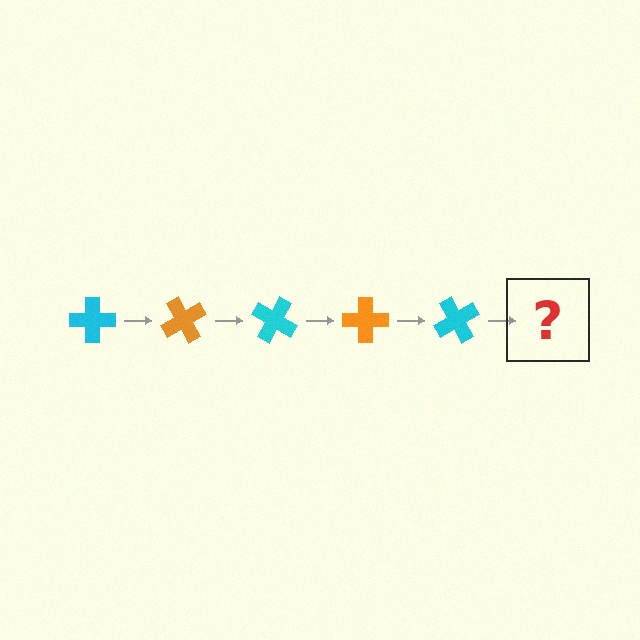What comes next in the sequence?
The next element should be an orange cross, rotated 300 degrees from the start.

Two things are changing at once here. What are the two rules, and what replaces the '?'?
The two rules are that it rotates 60 degrees each step and the color cycles through cyan and orange. The '?' should be an orange cross, rotated 300 degrees from the start.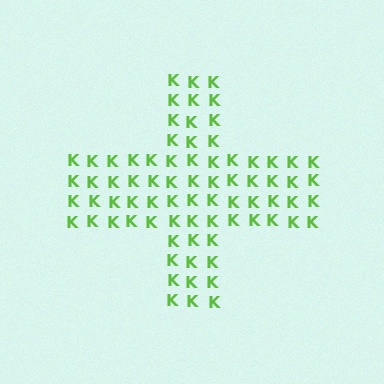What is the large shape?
The large shape is a cross.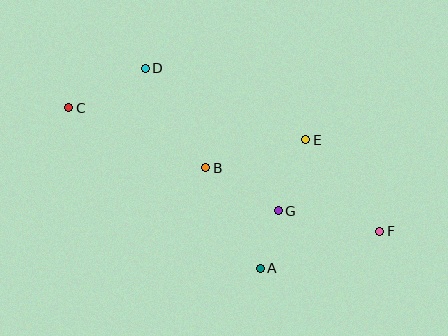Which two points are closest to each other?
Points A and G are closest to each other.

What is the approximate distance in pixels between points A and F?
The distance between A and F is approximately 125 pixels.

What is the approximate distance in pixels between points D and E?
The distance between D and E is approximately 175 pixels.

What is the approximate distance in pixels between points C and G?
The distance between C and G is approximately 234 pixels.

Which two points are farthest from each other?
Points C and F are farthest from each other.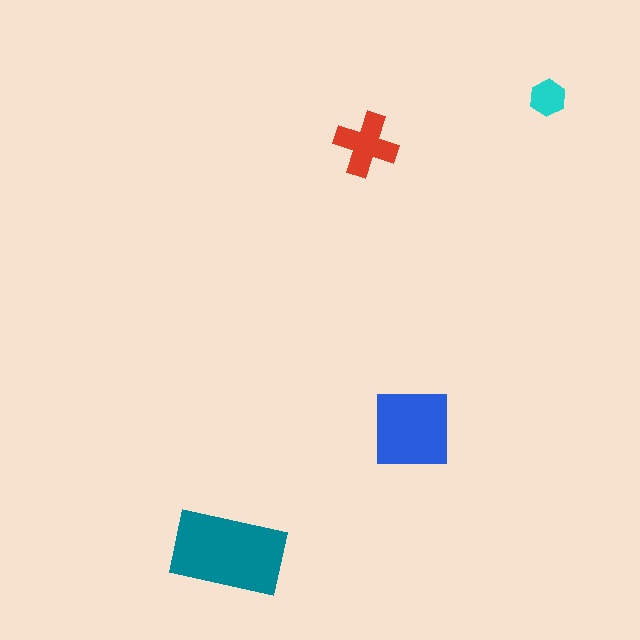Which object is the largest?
The teal rectangle.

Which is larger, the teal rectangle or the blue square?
The teal rectangle.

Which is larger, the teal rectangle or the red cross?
The teal rectangle.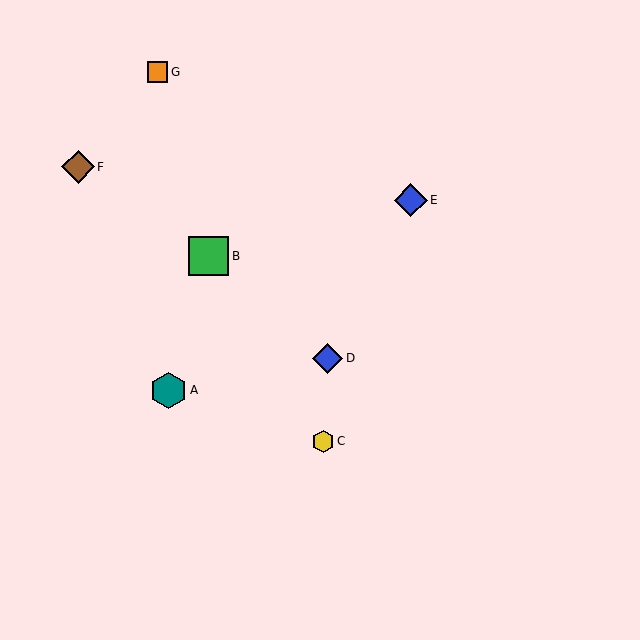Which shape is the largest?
The green square (labeled B) is the largest.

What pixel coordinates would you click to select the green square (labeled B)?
Click at (209, 256) to select the green square B.